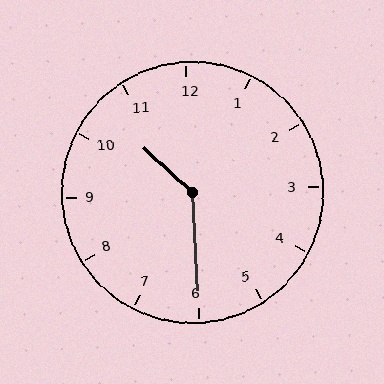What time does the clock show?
10:30.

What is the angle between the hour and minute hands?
Approximately 135 degrees.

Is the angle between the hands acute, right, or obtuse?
It is obtuse.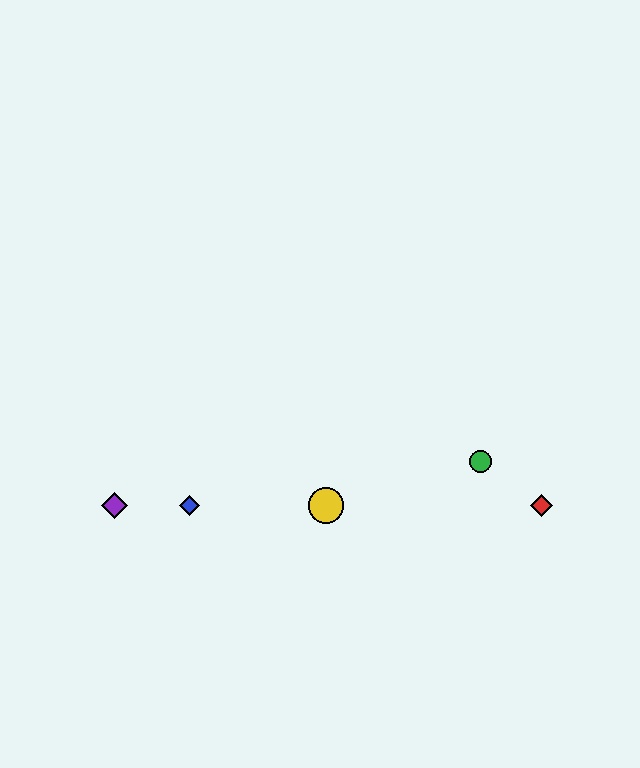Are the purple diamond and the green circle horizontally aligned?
No, the purple diamond is at y≈505 and the green circle is at y≈462.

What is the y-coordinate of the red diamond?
The red diamond is at y≈505.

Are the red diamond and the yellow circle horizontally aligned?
Yes, both are at y≈505.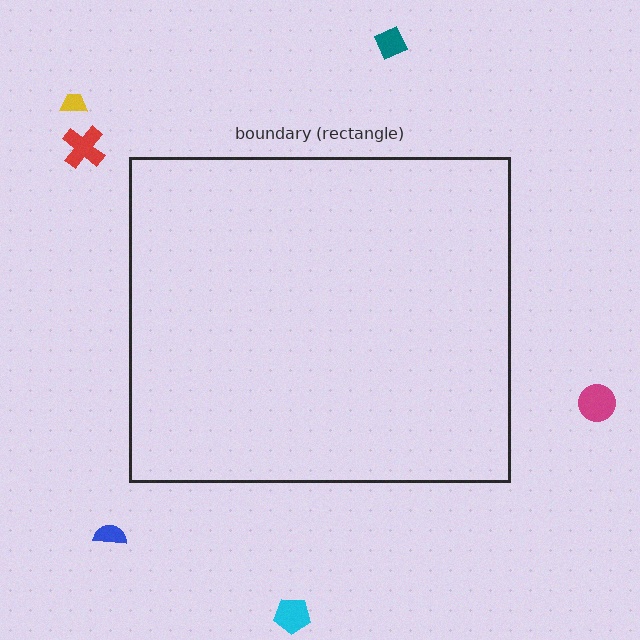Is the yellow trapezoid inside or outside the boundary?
Outside.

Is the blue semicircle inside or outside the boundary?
Outside.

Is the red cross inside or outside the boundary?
Outside.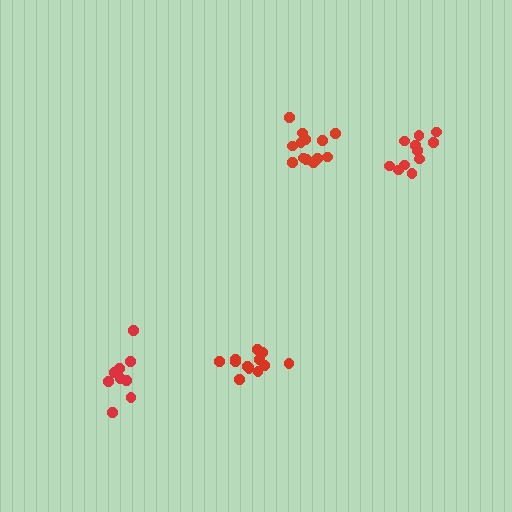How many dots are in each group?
Group 1: 13 dots, Group 2: 11 dots, Group 3: 13 dots, Group 4: 9 dots (46 total).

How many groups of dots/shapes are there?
There are 4 groups.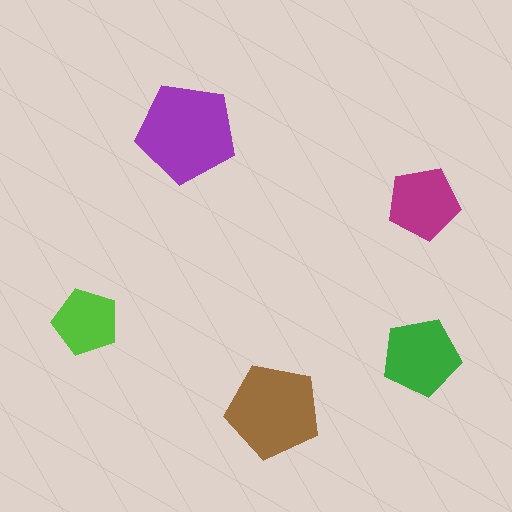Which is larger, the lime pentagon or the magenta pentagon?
The magenta one.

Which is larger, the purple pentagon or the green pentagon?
The purple one.